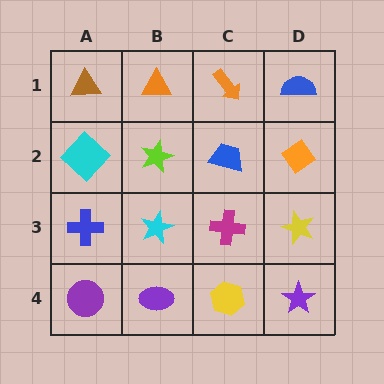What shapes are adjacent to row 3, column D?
An orange diamond (row 2, column D), a purple star (row 4, column D), a magenta cross (row 3, column C).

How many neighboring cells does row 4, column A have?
2.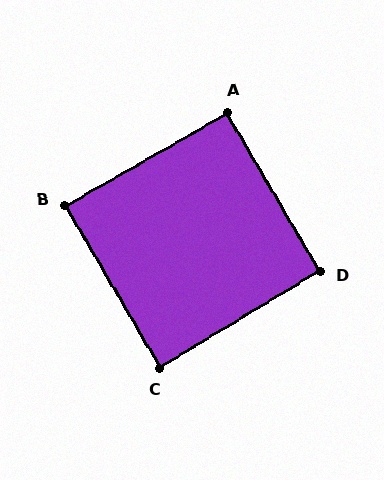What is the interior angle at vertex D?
Approximately 91 degrees (approximately right).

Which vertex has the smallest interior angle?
C, at approximately 89 degrees.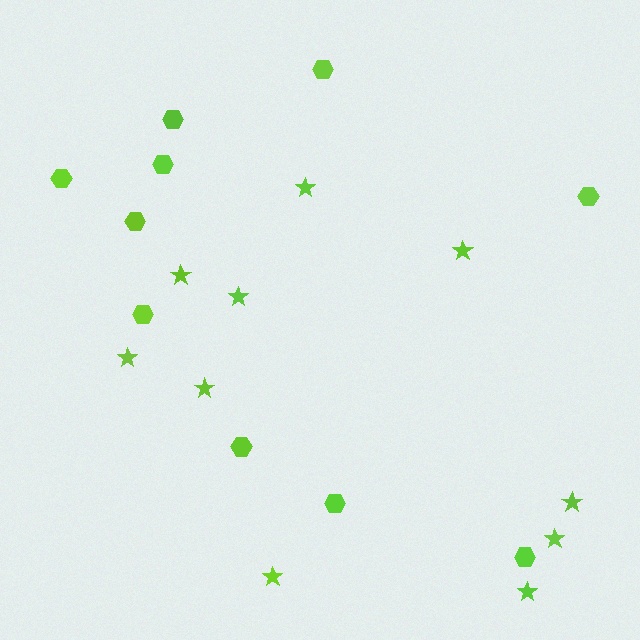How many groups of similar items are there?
There are 2 groups: one group of stars (10) and one group of hexagons (10).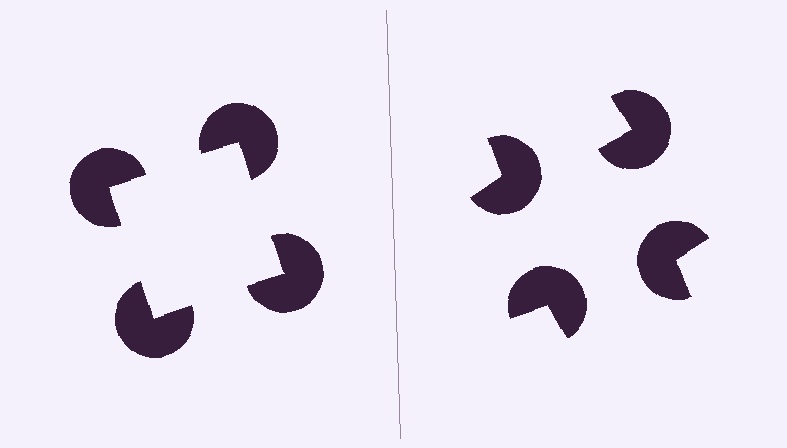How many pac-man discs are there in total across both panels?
8 — 4 on each side.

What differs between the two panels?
The pac-man discs are positioned identically on both sides; only the wedge orientations differ. On the left they align to a square; on the right they are misaligned.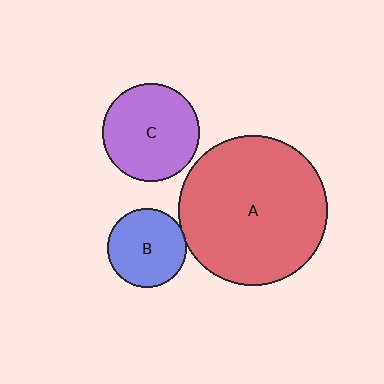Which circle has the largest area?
Circle A (red).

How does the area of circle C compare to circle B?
Approximately 1.5 times.